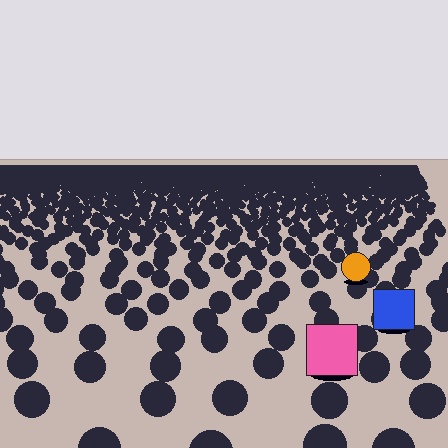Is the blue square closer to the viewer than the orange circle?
Yes. The blue square is closer — you can tell from the texture gradient: the ground texture is coarser near it.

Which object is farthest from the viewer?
The orange circle is farthest from the viewer. It appears smaller and the ground texture around it is denser.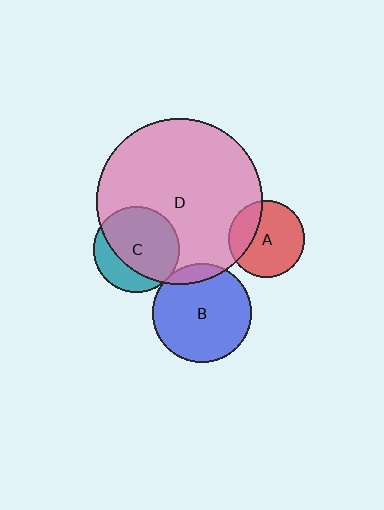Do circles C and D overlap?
Yes.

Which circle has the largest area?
Circle D (pink).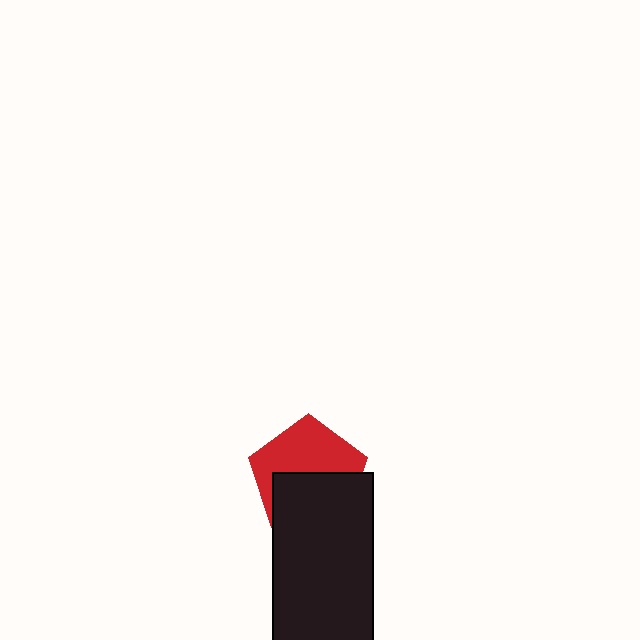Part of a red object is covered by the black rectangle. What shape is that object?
It is a pentagon.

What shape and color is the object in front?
The object in front is a black rectangle.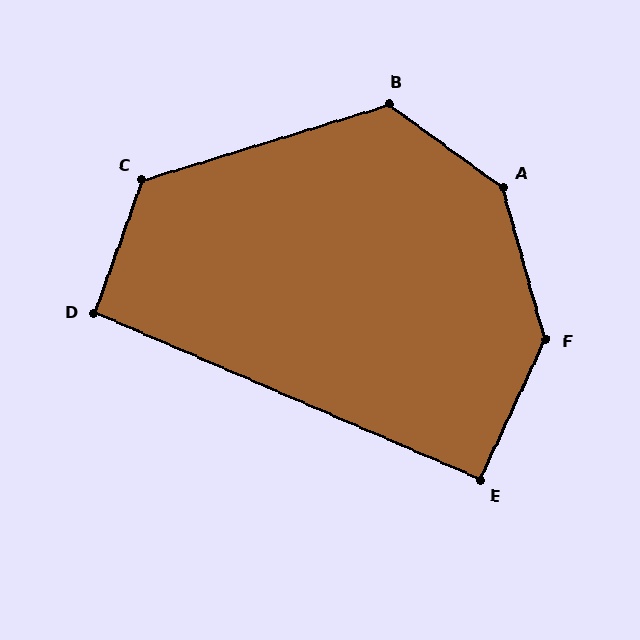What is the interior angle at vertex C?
Approximately 127 degrees (obtuse).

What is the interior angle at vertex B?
Approximately 127 degrees (obtuse).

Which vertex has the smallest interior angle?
E, at approximately 92 degrees.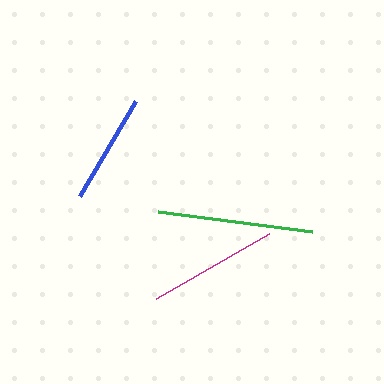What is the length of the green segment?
The green segment is approximately 155 pixels long.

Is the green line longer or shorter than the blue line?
The green line is longer than the blue line.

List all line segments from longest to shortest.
From longest to shortest: green, magenta, blue.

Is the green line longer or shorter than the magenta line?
The green line is longer than the magenta line.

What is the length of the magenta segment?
The magenta segment is approximately 130 pixels long.